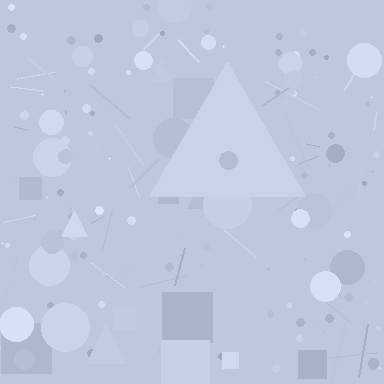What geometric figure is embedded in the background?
A triangle is embedded in the background.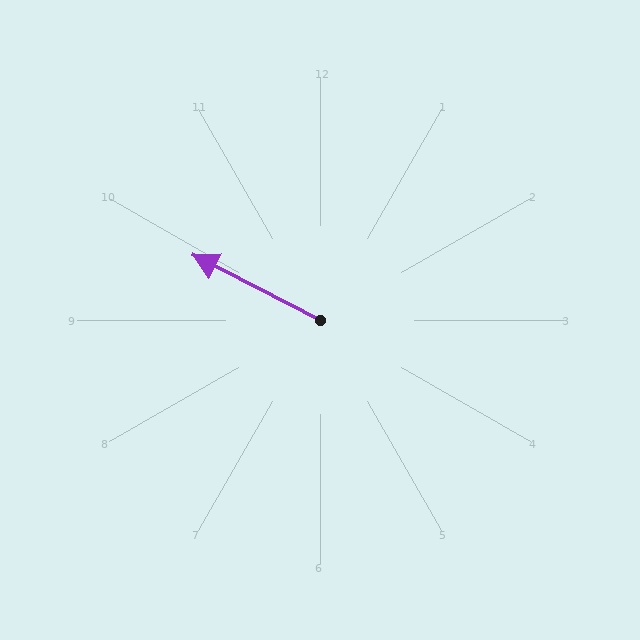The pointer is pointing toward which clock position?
Roughly 10 o'clock.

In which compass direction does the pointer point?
Northwest.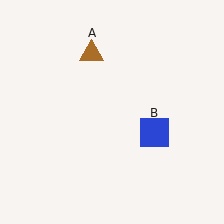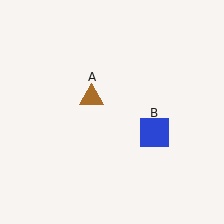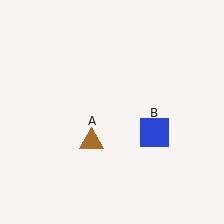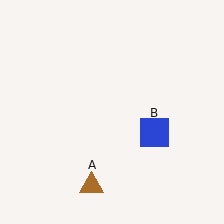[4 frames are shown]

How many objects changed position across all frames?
1 object changed position: brown triangle (object A).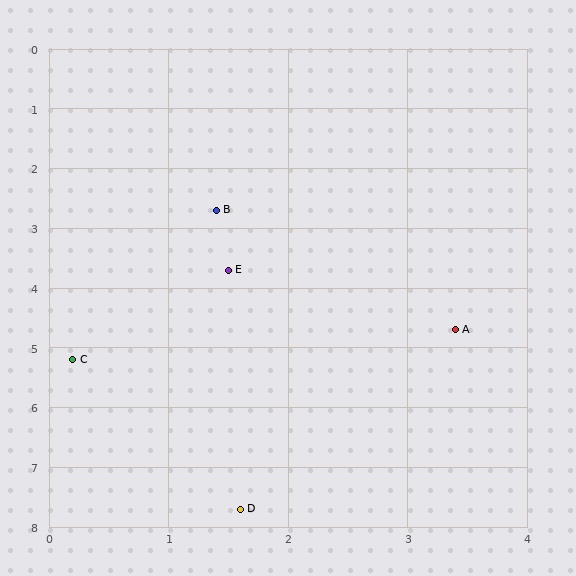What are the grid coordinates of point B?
Point B is at approximately (1.4, 2.7).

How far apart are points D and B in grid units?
Points D and B are about 5.0 grid units apart.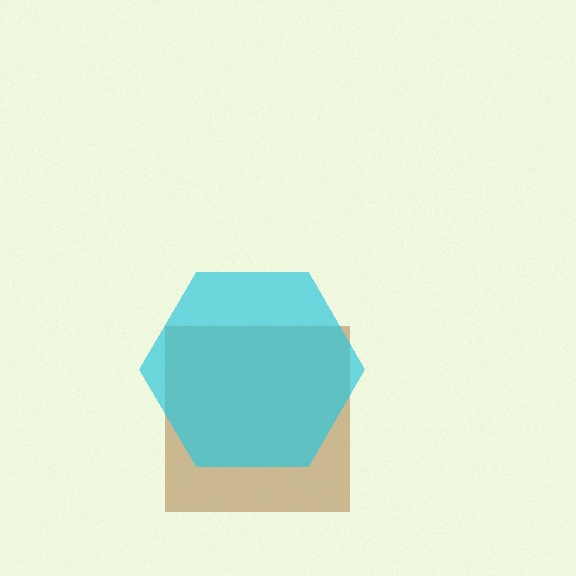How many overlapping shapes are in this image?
There are 2 overlapping shapes in the image.